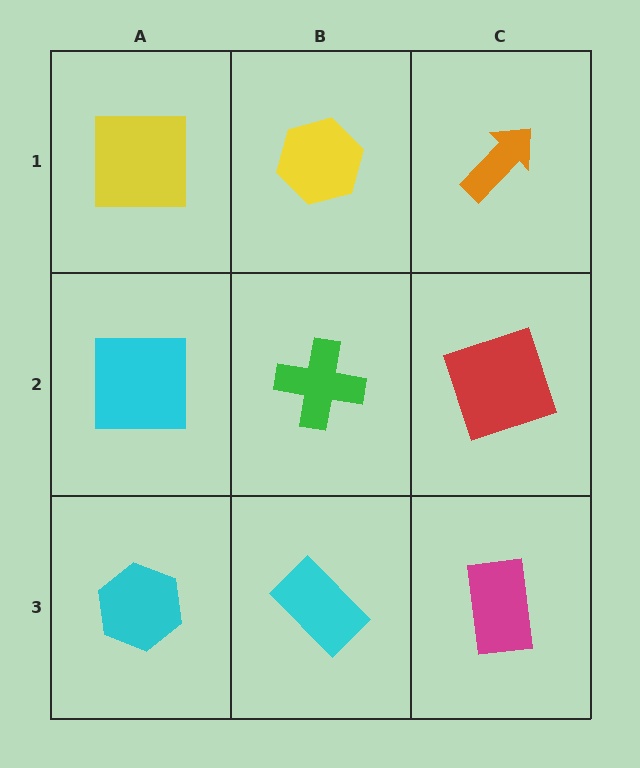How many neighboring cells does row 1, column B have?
3.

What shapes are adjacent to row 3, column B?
A green cross (row 2, column B), a cyan hexagon (row 3, column A), a magenta rectangle (row 3, column C).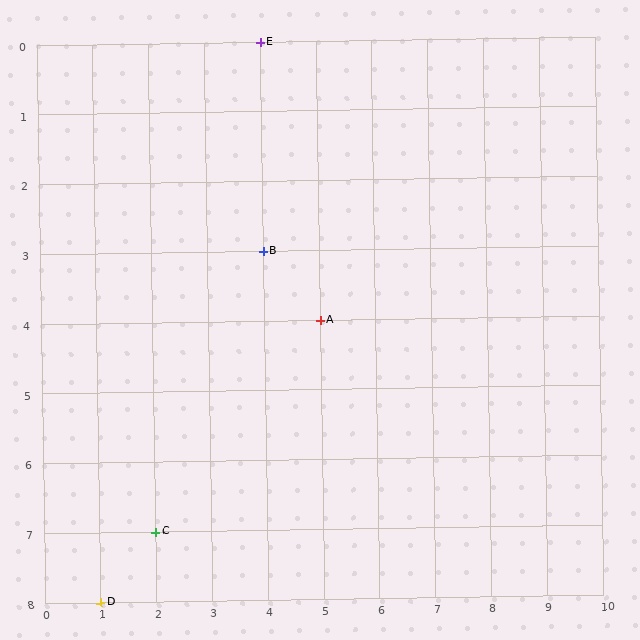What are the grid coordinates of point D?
Point D is at grid coordinates (1, 8).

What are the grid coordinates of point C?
Point C is at grid coordinates (2, 7).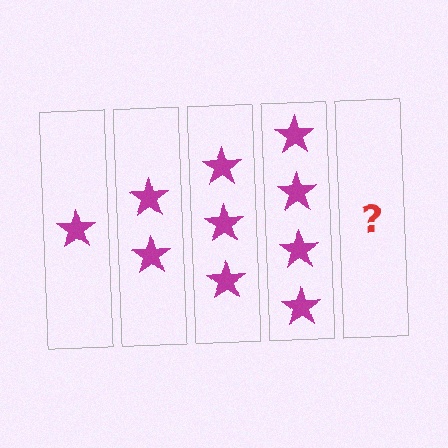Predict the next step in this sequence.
The next step is 5 stars.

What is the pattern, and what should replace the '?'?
The pattern is that each step adds one more star. The '?' should be 5 stars.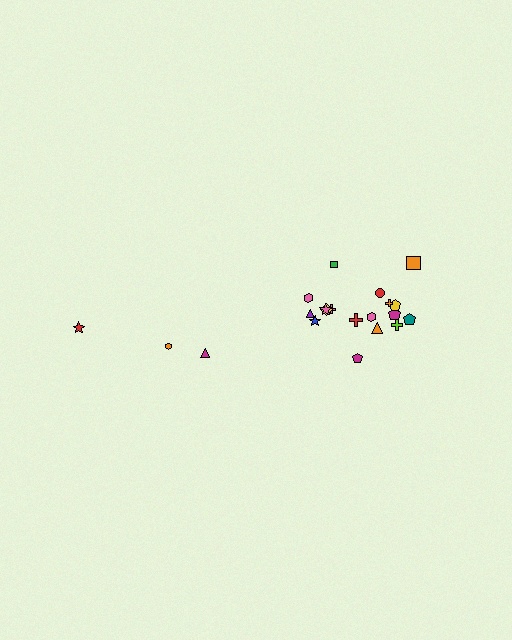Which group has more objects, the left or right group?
The right group.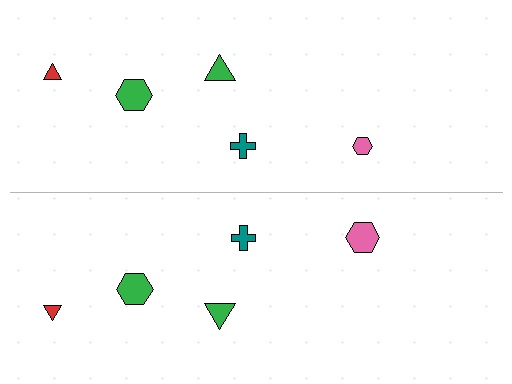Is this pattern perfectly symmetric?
No, the pattern is not perfectly symmetric. The pink hexagon on the bottom side has a different size than its mirror counterpart.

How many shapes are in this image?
There are 10 shapes in this image.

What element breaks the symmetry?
The pink hexagon on the bottom side has a different size than its mirror counterpart.